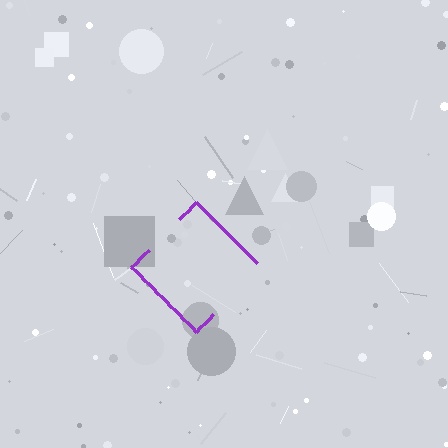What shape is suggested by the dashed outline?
The dashed outline suggests a diamond.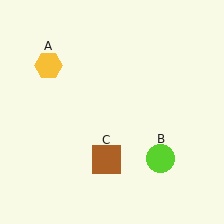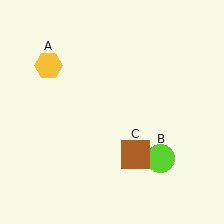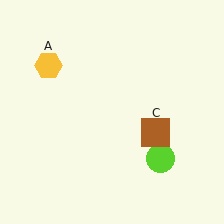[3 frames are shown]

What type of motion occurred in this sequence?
The brown square (object C) rotated counterclockwise around the center of the scene.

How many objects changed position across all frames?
1 object changed position: brown square (object C).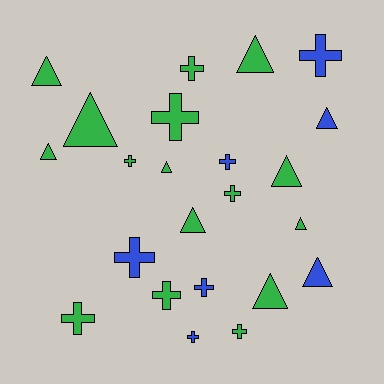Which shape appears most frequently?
Cross, with 12 objects.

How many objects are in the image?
There are 23 objects.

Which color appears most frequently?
Green, with 16 objects.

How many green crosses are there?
There are 7 green crosses.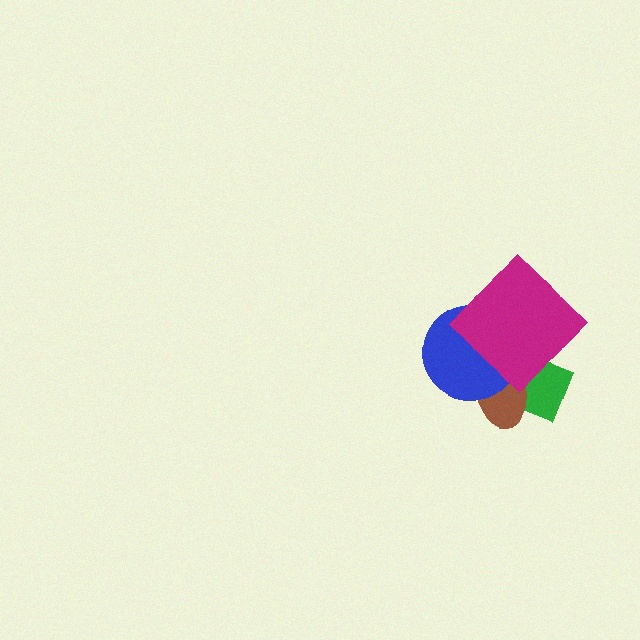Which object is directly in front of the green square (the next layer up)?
The brown ellipse is directly in front of the green square.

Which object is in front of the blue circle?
The magenta diamond is in front of the blue circle.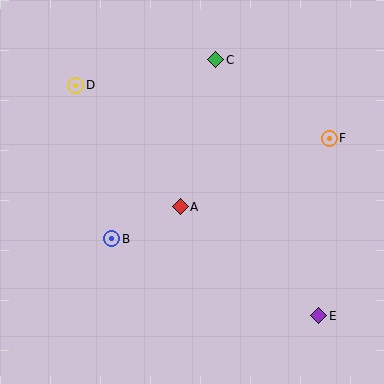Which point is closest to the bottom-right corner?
Point E is closest to the bottom-right corner.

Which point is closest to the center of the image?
Point A at (180, 207) is closest to the center.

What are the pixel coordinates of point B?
Point B is at (112, 239).